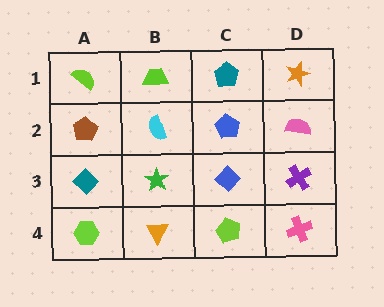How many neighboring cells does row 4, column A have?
2.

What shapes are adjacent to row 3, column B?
A cyan semicircle (row 2, column B), an orange triangle (row 4, column B), a teal diamond (row 3, column A), a blue diamond (row 3, column C).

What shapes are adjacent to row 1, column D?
A pink semicircle (row 2, column D), a teal pentagon (row 1, column C).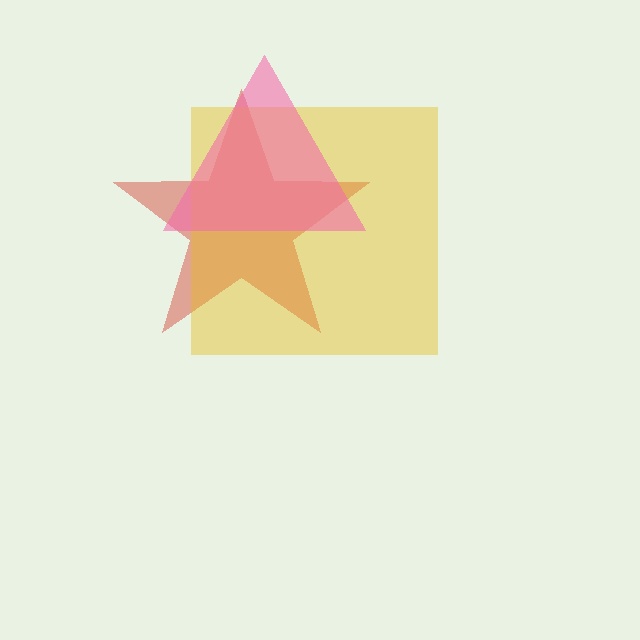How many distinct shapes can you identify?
There are 3 distinct shapes: a red star, a yellow square, a pink triangle.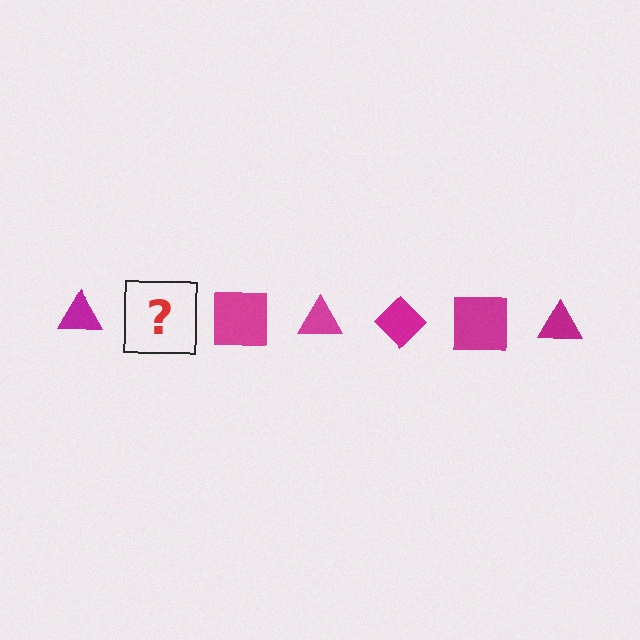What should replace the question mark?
The question mark should be replaced with a magenta diamond.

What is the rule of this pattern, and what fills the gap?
The rule is that the pattern cycles through triangle, diamond, square shapes in magenta. The gap should be filled with a magenta diamond.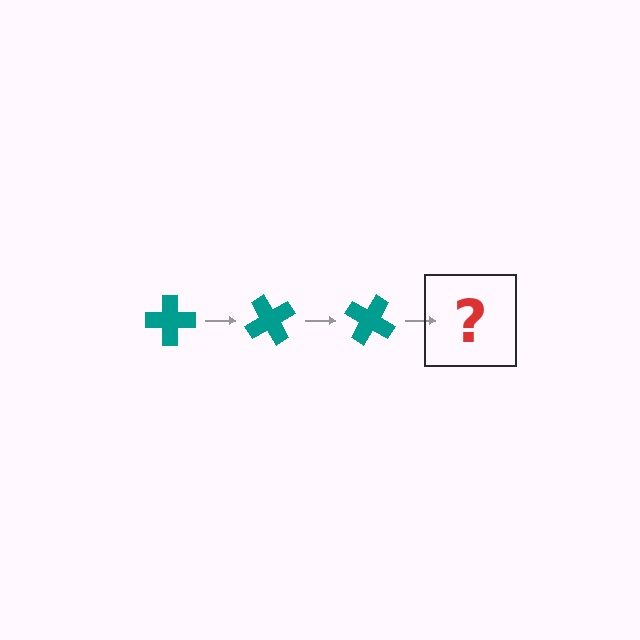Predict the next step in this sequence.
The next step is a teal cross rotated 180 degrees.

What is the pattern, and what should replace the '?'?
The pattern is that the cross rotates 60 degrees each step. The '?' should be a teal cross rotated 180 degrees.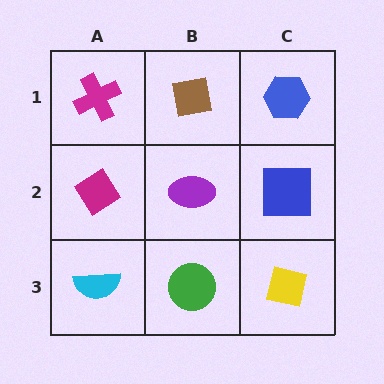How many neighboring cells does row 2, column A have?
3.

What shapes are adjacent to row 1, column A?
A magenta diamond (row 2, column A), a brown square (row 1, column B).